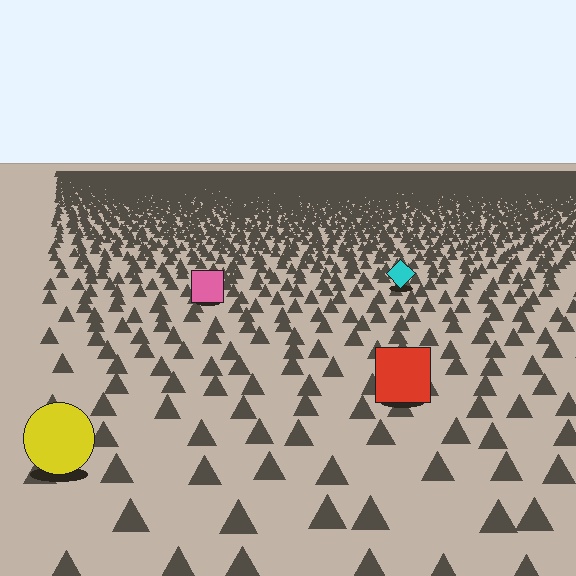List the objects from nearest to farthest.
From nearest to farthest: the yellow circle, the red square, the pink square, the cyan diamond.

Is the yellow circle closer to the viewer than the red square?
Yes. The yellow circle is closer — you can tell from the texture gradient: the ground texture is coarser near it.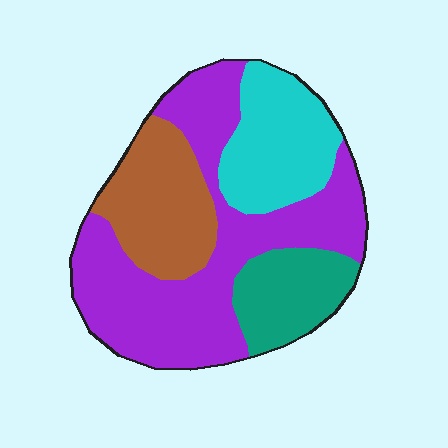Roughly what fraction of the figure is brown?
Brown takes up less than a quarter of the figure.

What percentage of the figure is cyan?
Cyan takes up about one fifth (1/5) of the figure.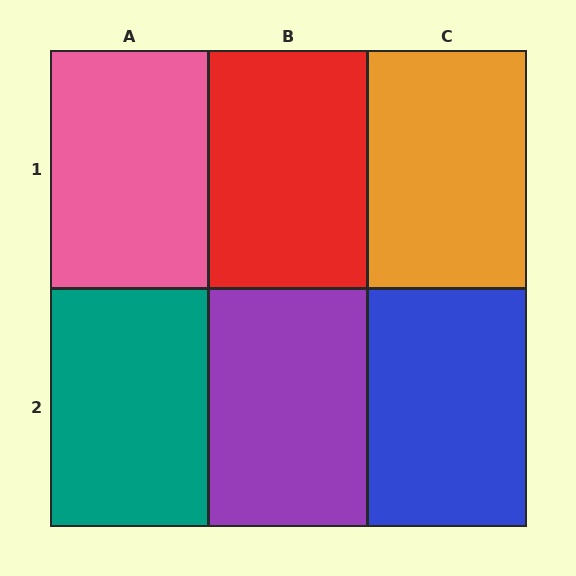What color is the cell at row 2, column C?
Blue.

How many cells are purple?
1 cell is purple.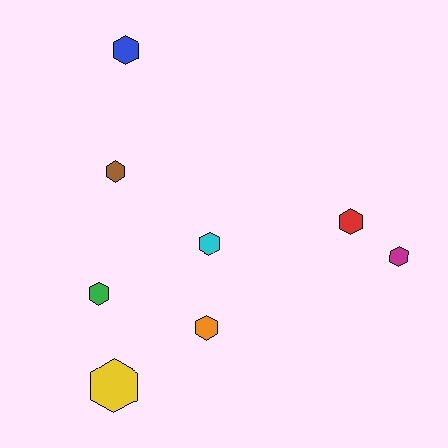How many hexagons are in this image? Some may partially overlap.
There are 8 hexagons.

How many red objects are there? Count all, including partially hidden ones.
There is 1 red object.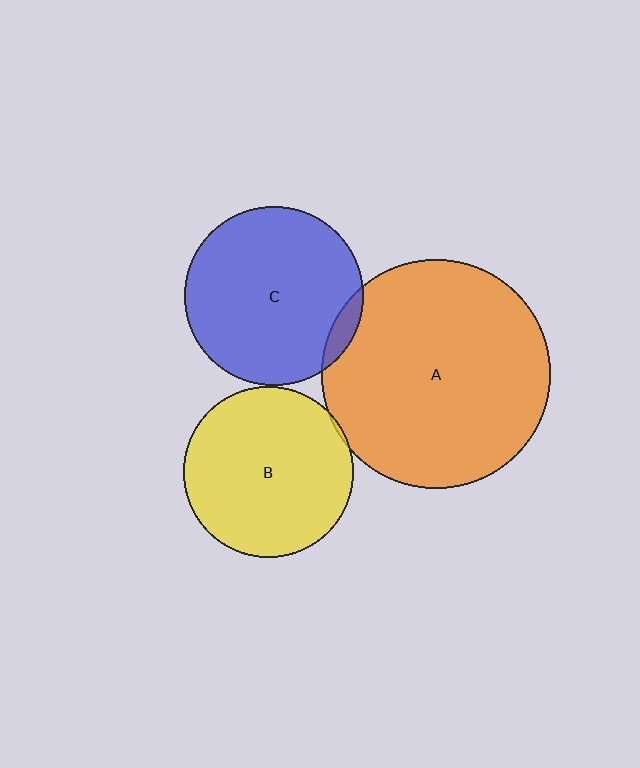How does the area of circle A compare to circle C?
Approximately 1.6 times.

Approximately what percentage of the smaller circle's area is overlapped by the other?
Approximately 5%.